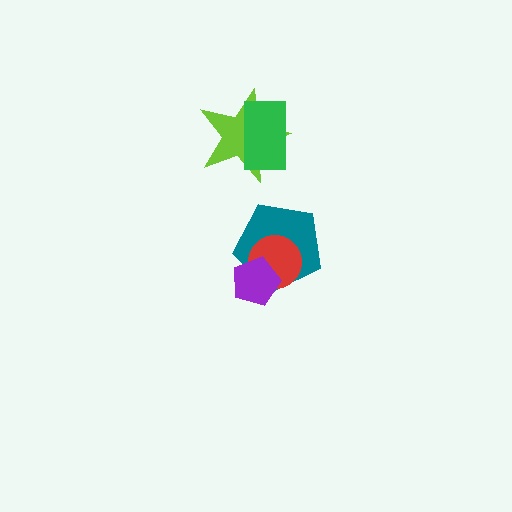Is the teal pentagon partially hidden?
Yes, it is partially covered by another shape.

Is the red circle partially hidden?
Yes, it is partially covered by another shape.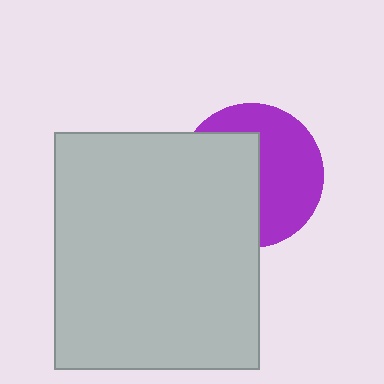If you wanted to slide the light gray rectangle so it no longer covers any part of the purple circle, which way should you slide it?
Slide it left — that is the most direct way to separate the two shapes.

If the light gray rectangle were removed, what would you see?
You would see the complete purple circle.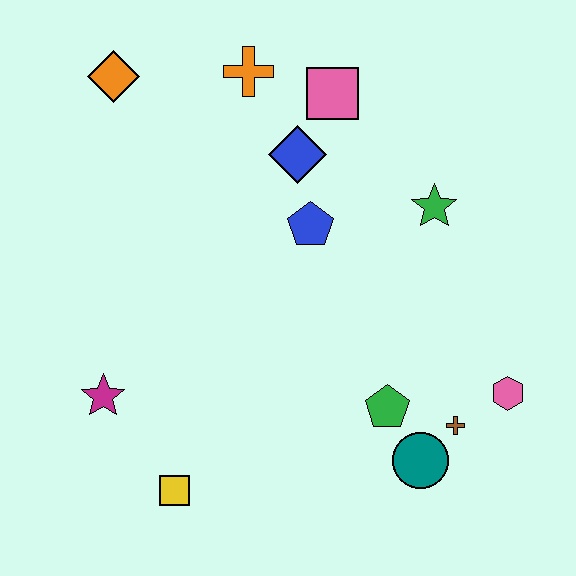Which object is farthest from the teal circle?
The orange diamond is farthest from the teal circle.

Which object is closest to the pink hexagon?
The brown cross is closest to the pink hexagon.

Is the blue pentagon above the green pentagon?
Yes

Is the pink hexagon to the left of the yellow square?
No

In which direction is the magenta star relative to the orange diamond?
The magenta star is below the orange diamond.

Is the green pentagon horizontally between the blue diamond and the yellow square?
No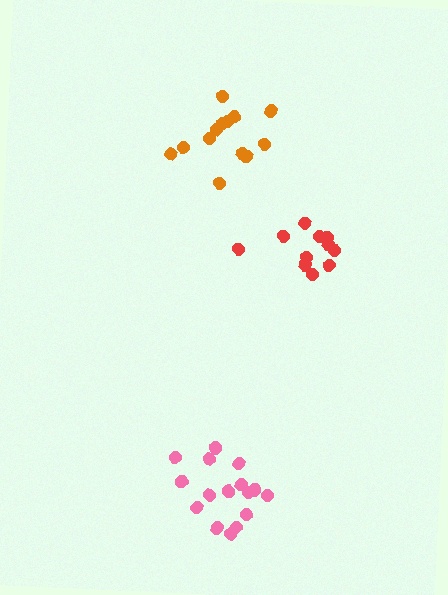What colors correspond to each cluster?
The clusters are colored: red, orange, pink.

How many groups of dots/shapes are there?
There are 3 groups.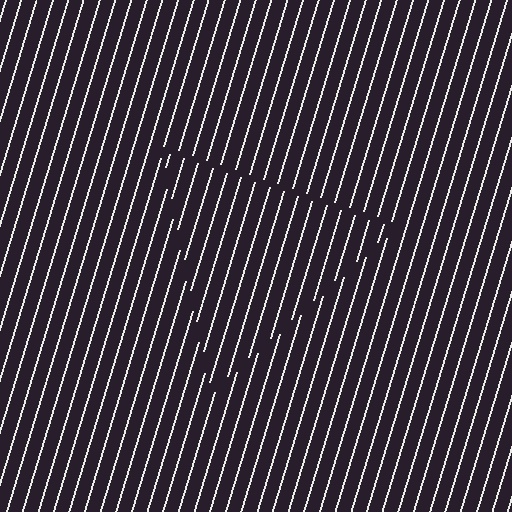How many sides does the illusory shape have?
3 sides — the line-ends trace a triangle.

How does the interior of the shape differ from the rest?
The interior of the shape contains the same grating, shifted by half a period — the contour is defined by the phase discontinuity where line-ends from the inner and outer gratings abut.